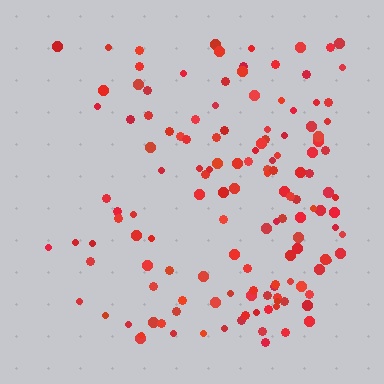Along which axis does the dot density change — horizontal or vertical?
Horizontal.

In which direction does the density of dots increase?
From left to right, with the right side densest.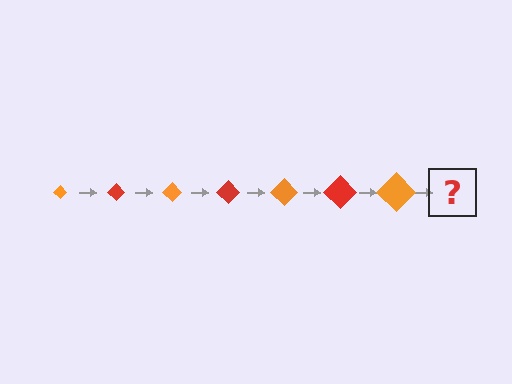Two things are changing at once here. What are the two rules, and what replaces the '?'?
The two rules are that the diamond grows larger each step and the color cycles through orange and red. The '?' should be a red diamond, larger than the previous one.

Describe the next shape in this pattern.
It should be a red diamond, larger than the previous one.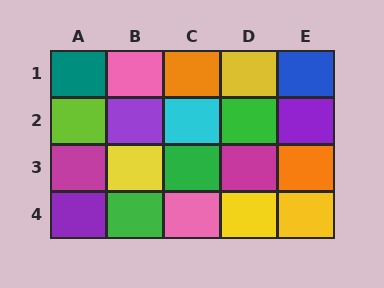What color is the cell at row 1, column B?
Pink.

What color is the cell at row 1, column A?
Teal.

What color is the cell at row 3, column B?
Yellow.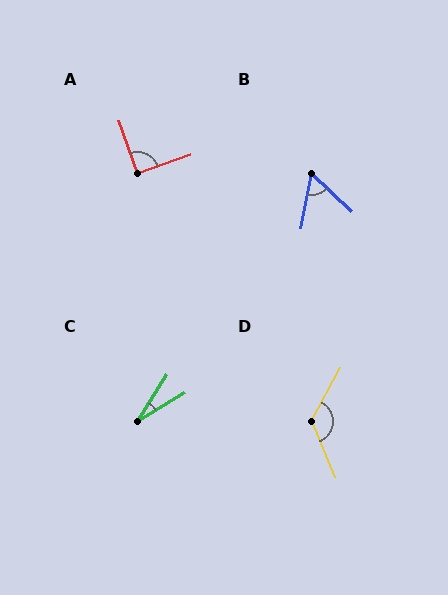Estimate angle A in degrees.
Approximately 90 degrees.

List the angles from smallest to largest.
C (27°), B (57°), A (90°), D (128°).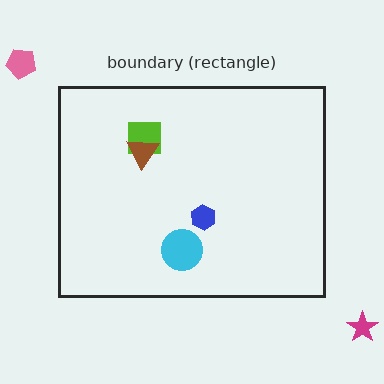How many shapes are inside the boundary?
4 inside, 2 outside.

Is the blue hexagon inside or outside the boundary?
Inside.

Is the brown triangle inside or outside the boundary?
Inside.